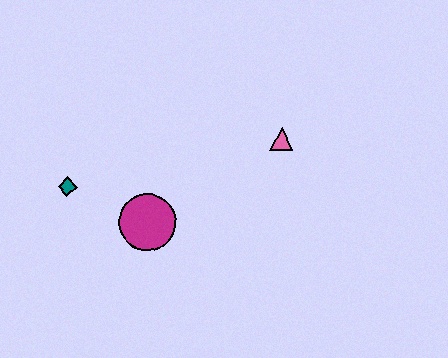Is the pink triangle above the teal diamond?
Yes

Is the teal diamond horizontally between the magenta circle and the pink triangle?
No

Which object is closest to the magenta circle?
The teal diamond is closest to the magenta circle.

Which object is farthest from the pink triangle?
The teal diamond is farthest from the pink triangle.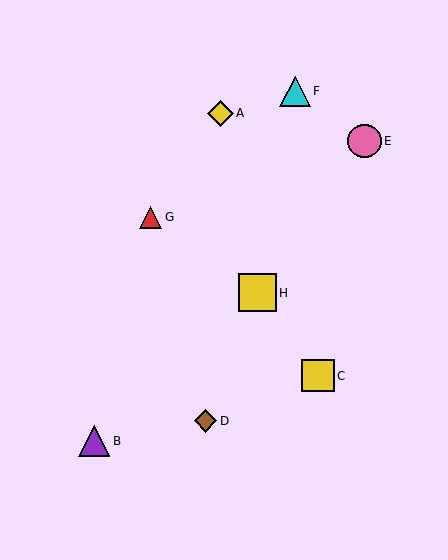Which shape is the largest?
The yellow square (labeled H) is the largest.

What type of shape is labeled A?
Shape A is a yellow diamond.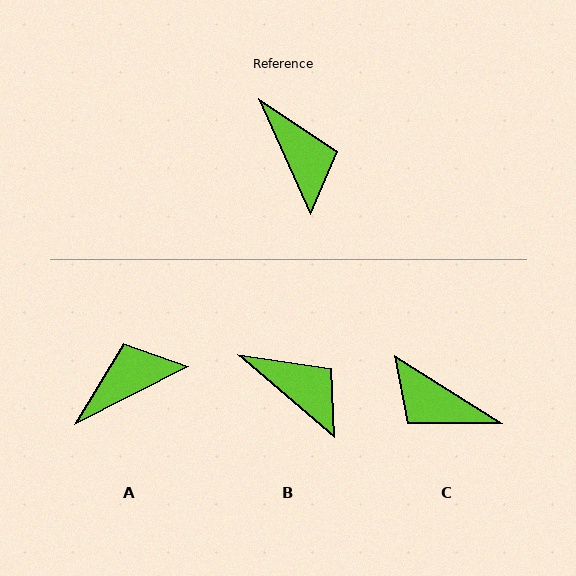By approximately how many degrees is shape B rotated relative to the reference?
Approximately 25 degrees counter-clockwise.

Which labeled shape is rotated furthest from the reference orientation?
C, about 146 degrees away.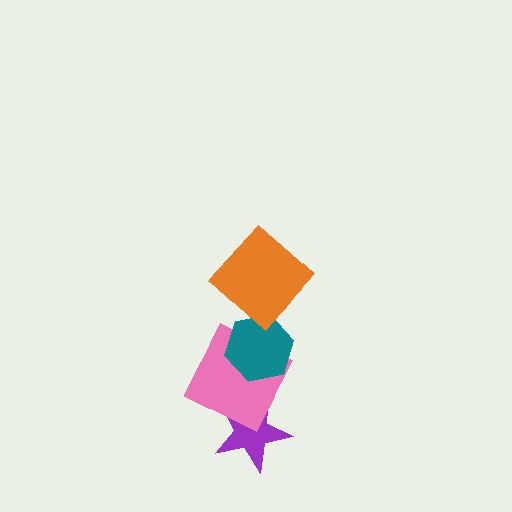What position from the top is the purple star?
The purple star is 4th from the top.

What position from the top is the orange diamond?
The orange diamond is 1st from the top.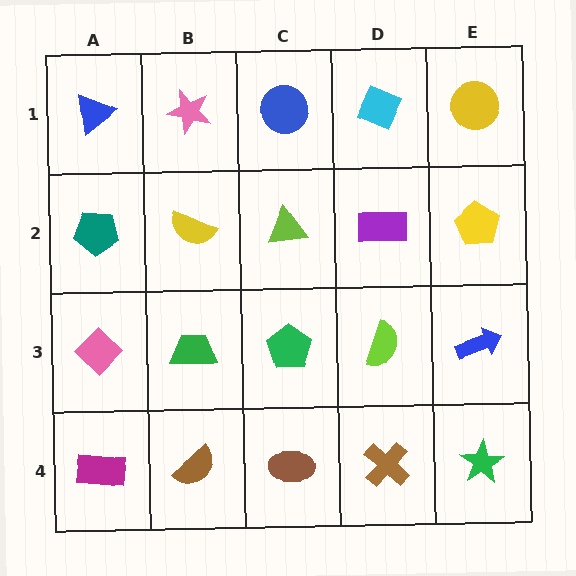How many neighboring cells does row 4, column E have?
2.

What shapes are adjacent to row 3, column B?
A yellow semicircle (row 2, column B), a brown semicircle (row 4, column B), a pink diamond (row 3, column A), a green pentagon (row 3, column C).